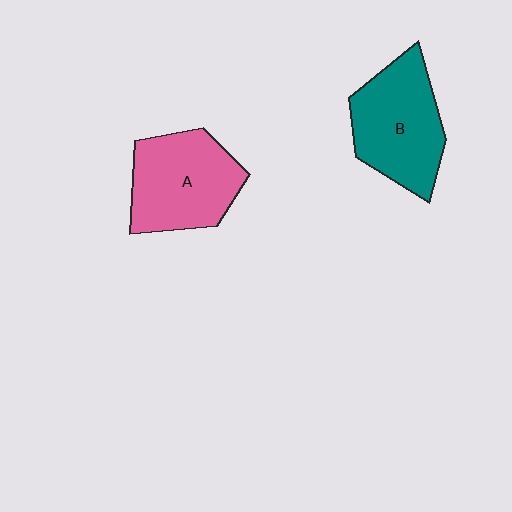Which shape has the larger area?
Shape B (teal).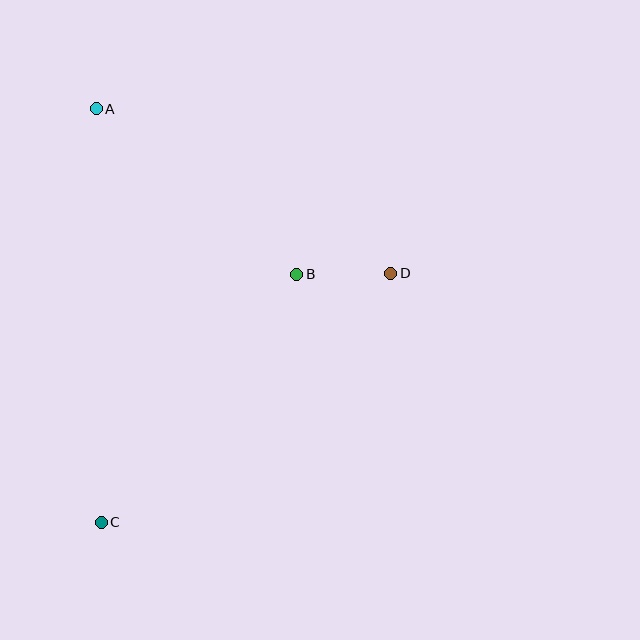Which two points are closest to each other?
Points B and D are closest to each other.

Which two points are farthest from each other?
Points A and C are farthest from each other.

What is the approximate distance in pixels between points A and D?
The distance between A and D is approximately 337 pixels.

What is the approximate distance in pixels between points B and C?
The distance between B and C is approximately 316 pixels.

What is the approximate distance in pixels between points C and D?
The distance between C and D is approximately 381 pixels.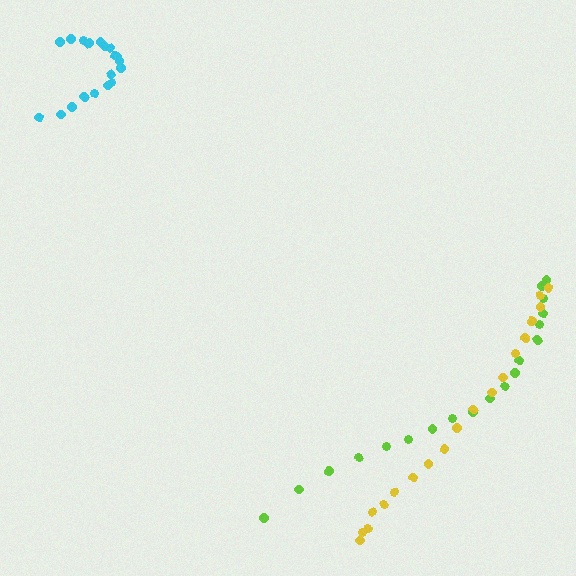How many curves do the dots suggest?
There are 3 distinct paths.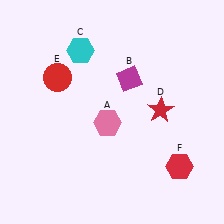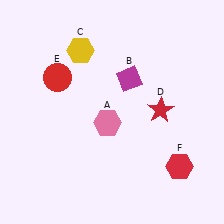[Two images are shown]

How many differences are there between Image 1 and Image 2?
There is 1 difference between the two images.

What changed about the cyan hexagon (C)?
In Image 1, C is cyan. In Image 2, it changed to yellow.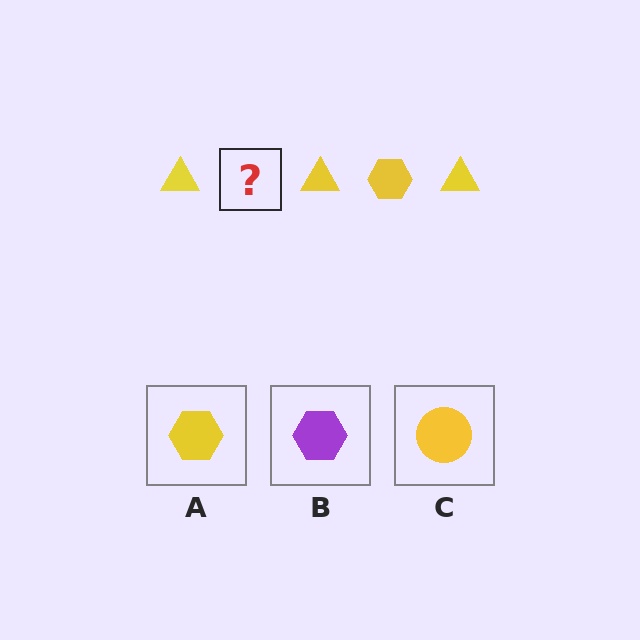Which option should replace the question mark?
Option A.